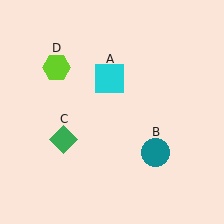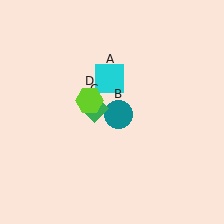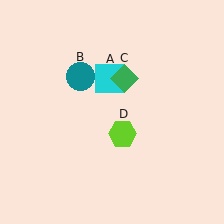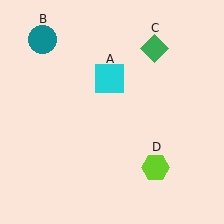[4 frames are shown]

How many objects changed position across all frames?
3 objects changed position: teal circle (object B), green diamond (object C), lime hexagon (object D).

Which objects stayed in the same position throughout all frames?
Cyan square (object A) remained stationary.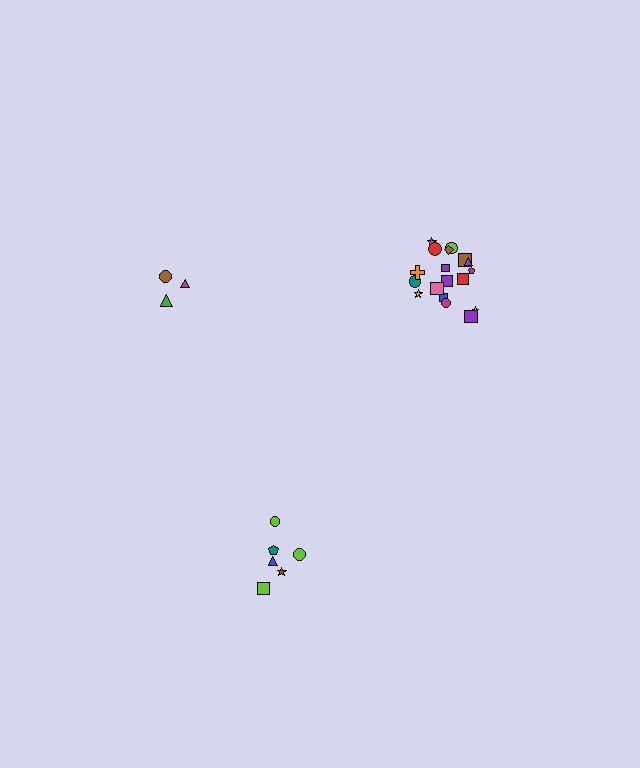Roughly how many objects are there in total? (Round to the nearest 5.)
Roughly 25 objects in total.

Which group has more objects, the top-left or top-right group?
The top-right group.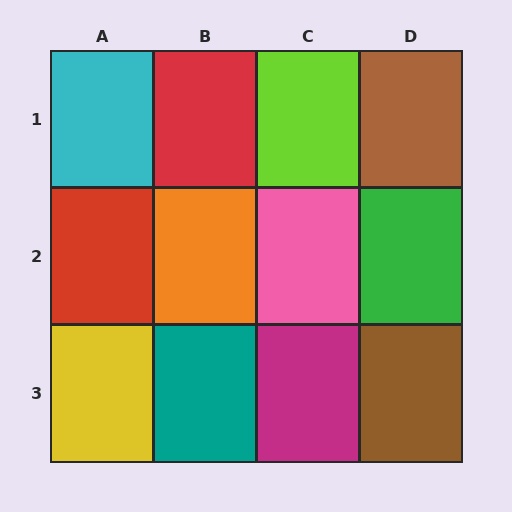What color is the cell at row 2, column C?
Pink.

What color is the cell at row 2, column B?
Orange.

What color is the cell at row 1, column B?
Red.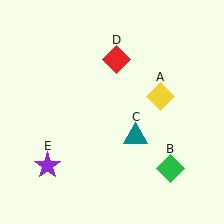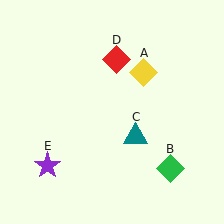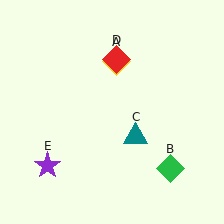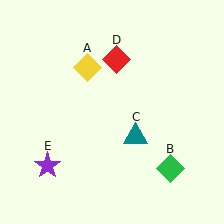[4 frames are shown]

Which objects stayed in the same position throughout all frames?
Green diamond (object B) and teal triangle (object C) and red diamond (object D) and purple star (object E) remained stationary.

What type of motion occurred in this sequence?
The yellow diamond (object A) rotated counterclockwise around the center of the scene.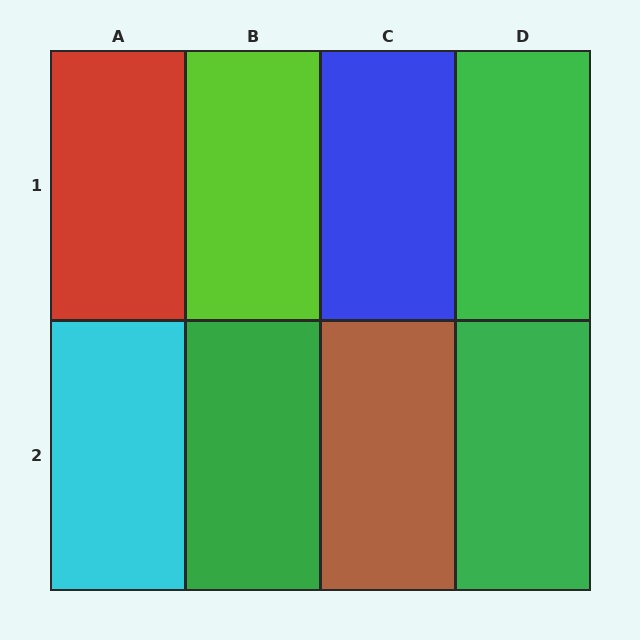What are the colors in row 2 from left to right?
Cyan, green, brown, green.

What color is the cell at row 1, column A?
Red.